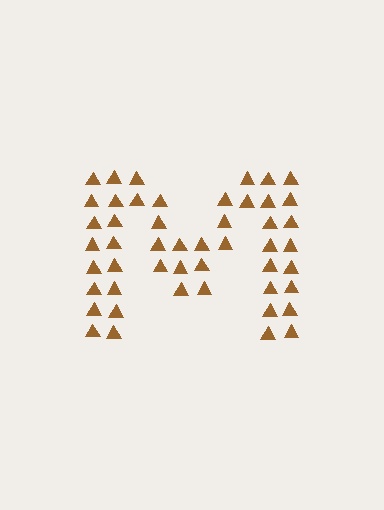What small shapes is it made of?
It is made of small triangles.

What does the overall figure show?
The overall figure shows the letter M.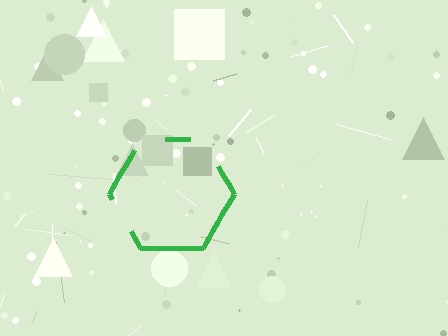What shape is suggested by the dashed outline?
The dashed outline suggests a hexagon.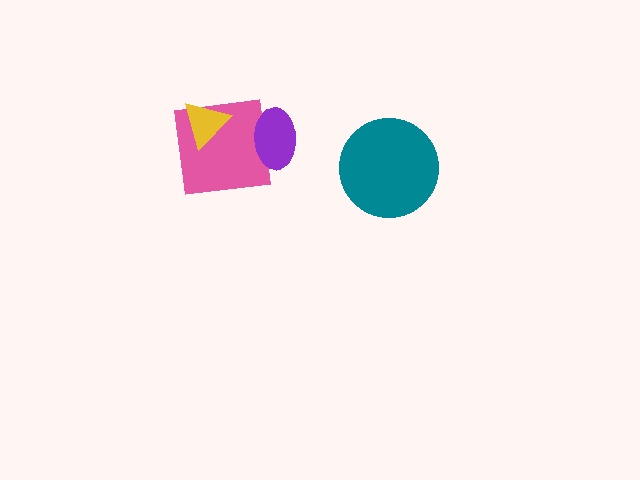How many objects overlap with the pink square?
2 objects overlap with the pink square.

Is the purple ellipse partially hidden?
No, no other shape covers it.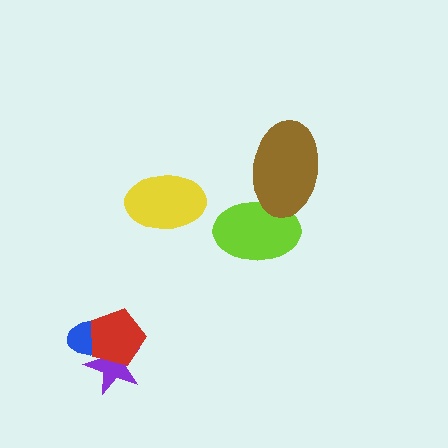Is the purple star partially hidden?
Yes, it is partially covered by another shape.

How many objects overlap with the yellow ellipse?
0 objects overlap with the yellow ellipse.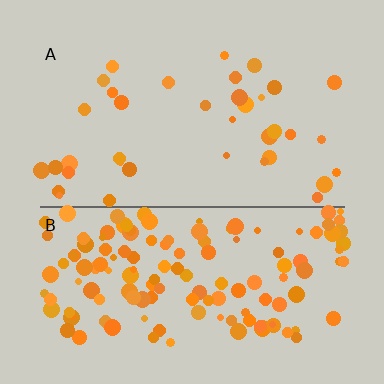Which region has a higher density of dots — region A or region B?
B (the bottom).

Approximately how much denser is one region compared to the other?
Approximately 3.6× — region B over region A.